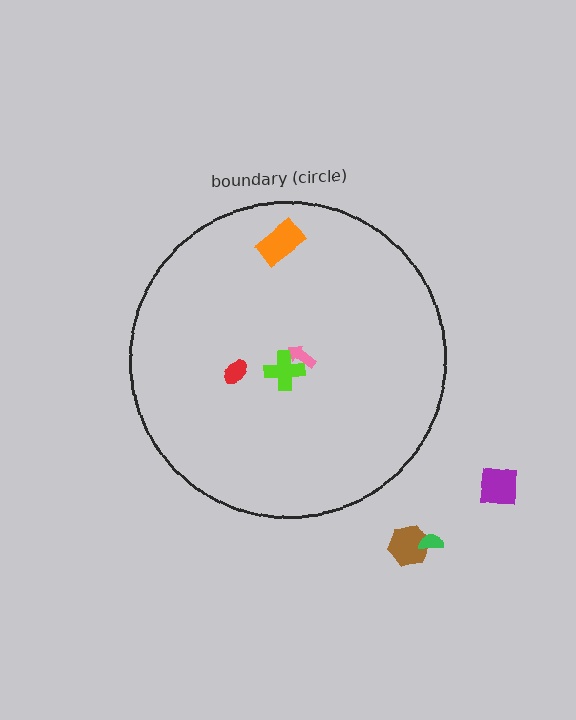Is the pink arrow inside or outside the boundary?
Inside.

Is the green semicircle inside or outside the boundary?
Outside.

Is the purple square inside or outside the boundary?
Outside.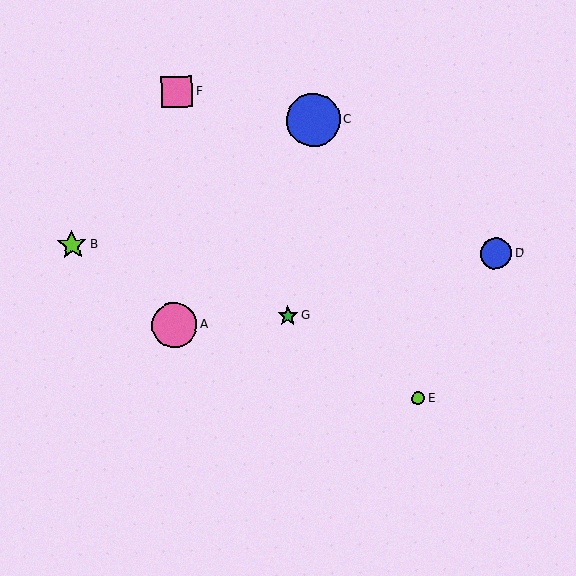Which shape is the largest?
The blue circle (labeled C) is the largest.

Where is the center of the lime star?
The center of the lime star is at (72, 245).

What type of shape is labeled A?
Shape A is a pink circle.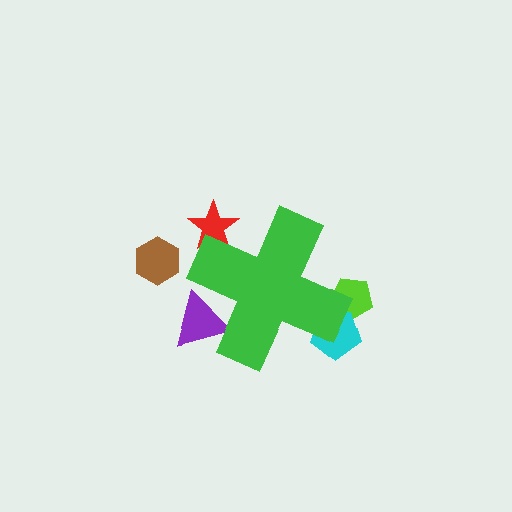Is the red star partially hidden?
Yes, the red star is partially hidden behind the green cross.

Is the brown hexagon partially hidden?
No, the brown hexagon is fully visible.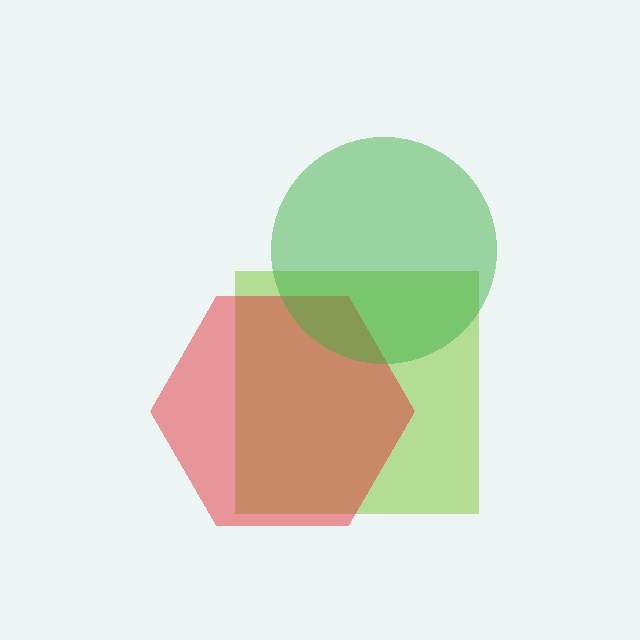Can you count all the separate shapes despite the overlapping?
Yes, there are 3 separate shapes.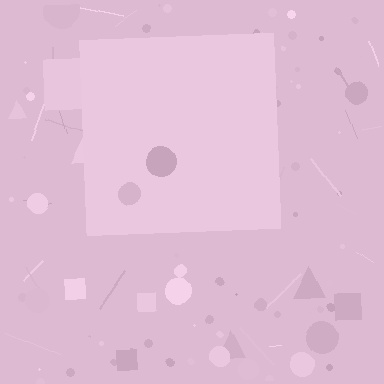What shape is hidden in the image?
A square is hidden in the image.